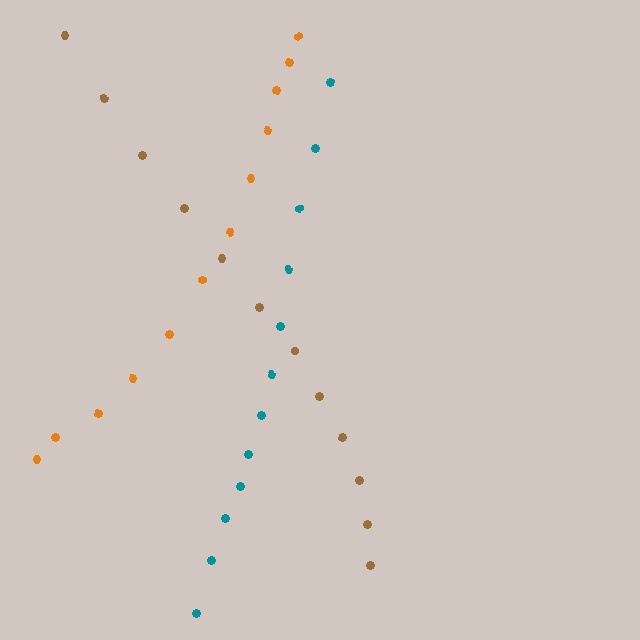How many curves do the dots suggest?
There are 3 distinct paths.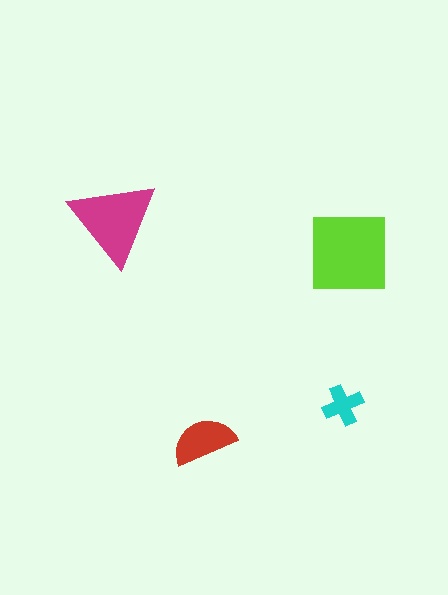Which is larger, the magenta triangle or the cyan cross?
The magenta triangle.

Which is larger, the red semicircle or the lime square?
The lime square.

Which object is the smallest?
The cyan cross.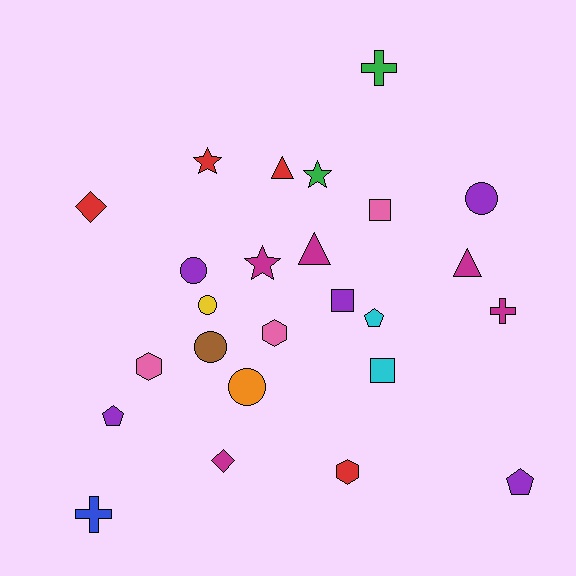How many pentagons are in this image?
There are 3 pentagons.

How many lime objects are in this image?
There are no lime objects.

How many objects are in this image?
There are 25 objects.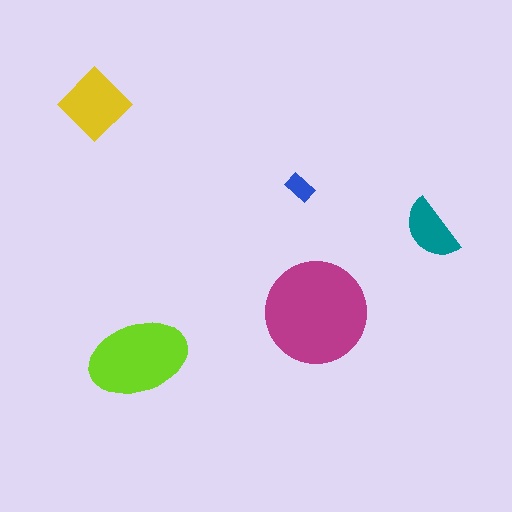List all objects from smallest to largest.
The blue rectangle, the teal semicircle, the yellow diamond, the lime ellipse, the magenta circle.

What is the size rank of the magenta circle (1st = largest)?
1st.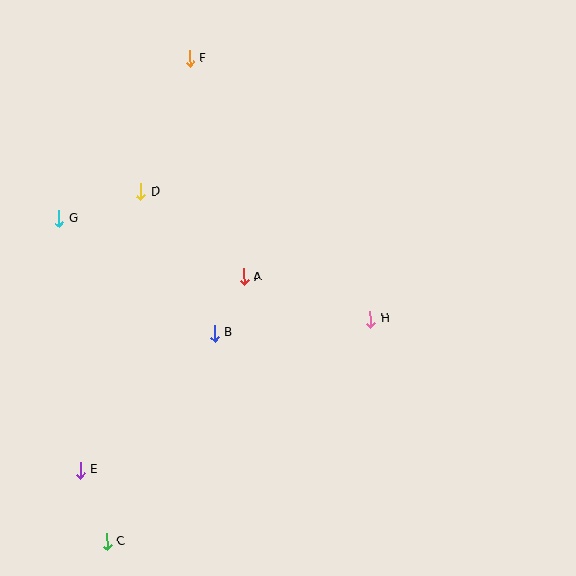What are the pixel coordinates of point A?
Point A is at (244, 277).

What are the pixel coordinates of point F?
Point F is at (190, 59).